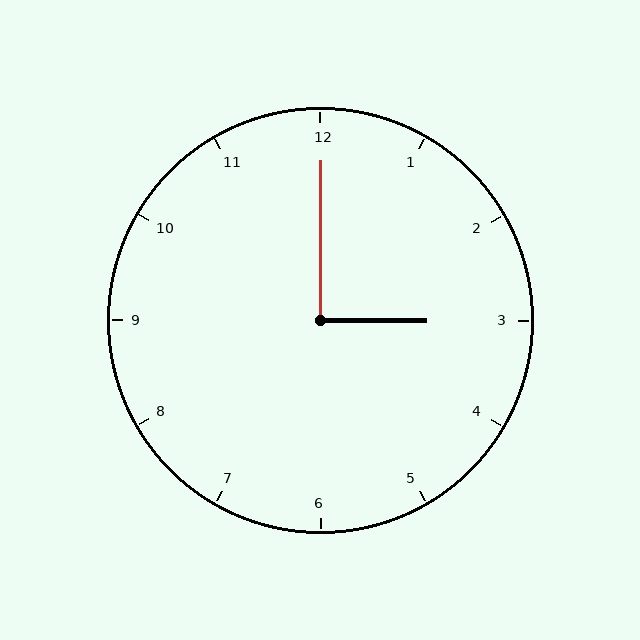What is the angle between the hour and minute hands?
Approximately 90 degrees.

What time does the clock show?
3:00.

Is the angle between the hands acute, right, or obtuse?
It is right.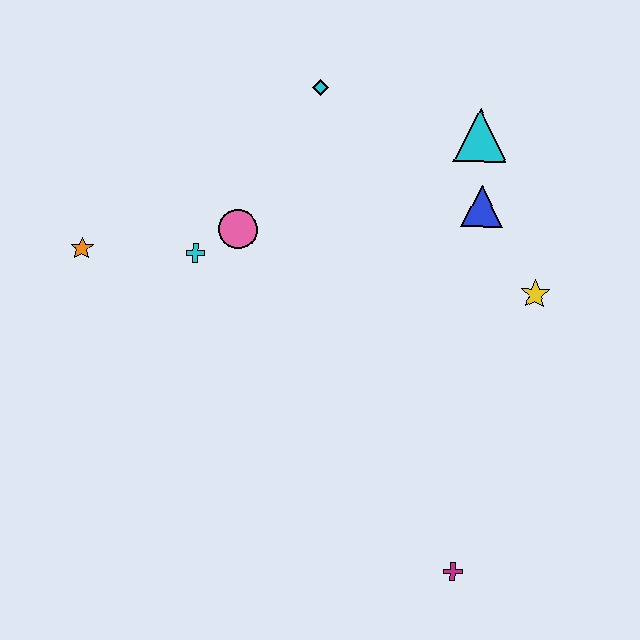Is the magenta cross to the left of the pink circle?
No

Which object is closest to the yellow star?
The blue triangle is closest to the yellow star.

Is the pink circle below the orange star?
No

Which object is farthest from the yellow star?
The orange star is farthest from the yellow star.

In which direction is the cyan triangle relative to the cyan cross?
The cyan triangle is to the right of the cyan cross.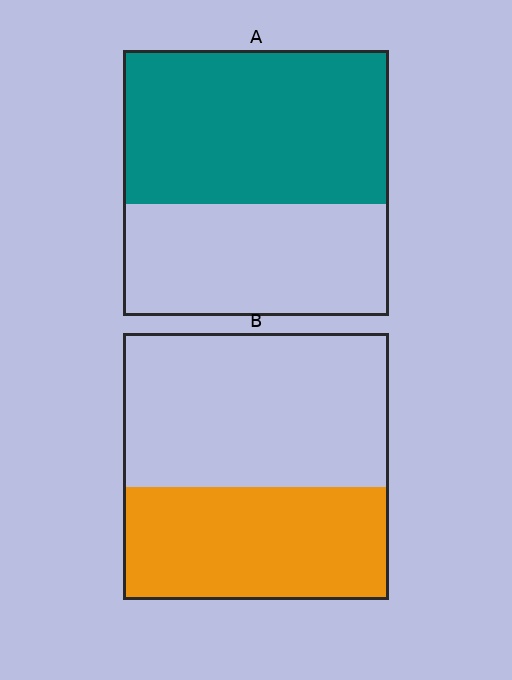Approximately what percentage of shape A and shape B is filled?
A is approximately 60% and B is approximately 40%.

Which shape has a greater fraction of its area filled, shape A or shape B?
Shape A.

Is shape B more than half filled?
No.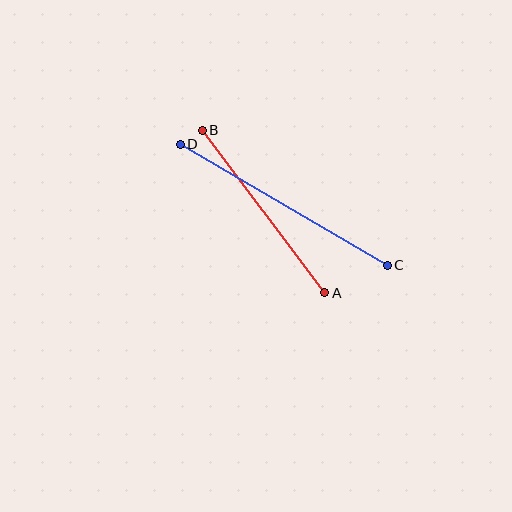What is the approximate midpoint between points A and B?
The midpoint is at approximately (263, 211) pixels.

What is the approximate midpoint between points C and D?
The midpoint is at approximately (284, 205) pixels.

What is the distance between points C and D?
The distance is approximately 240 pixels.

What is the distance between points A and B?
The distance is approximately 204 pixels.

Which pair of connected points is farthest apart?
Points C and D are farthest apart.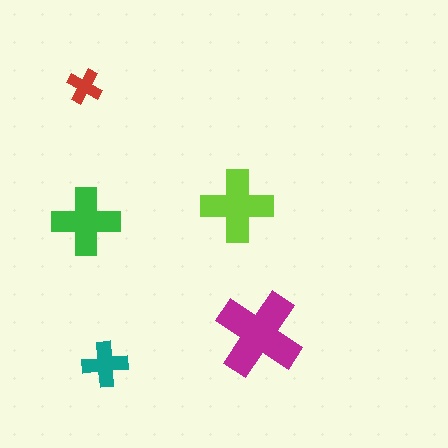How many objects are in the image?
There are 5 objects in the image.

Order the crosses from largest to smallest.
the magenta one, the lime one, the green one, the teal one, the red one.